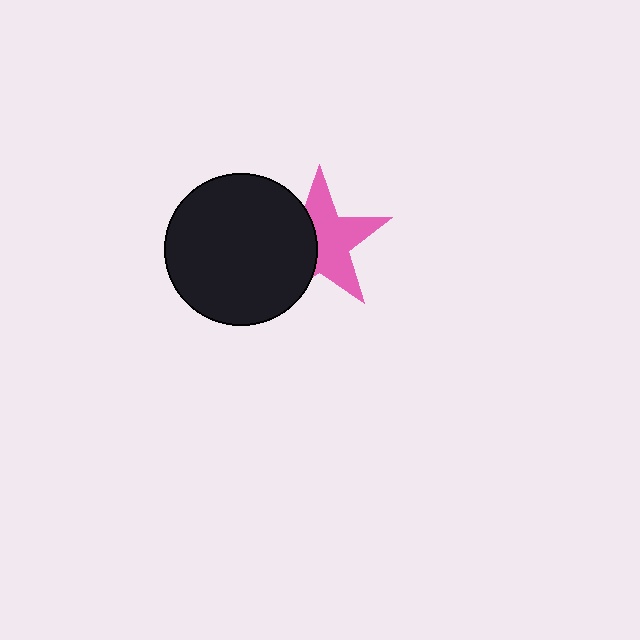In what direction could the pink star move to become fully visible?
The pink star could move right. That would shift it out from behind the black circle entirely.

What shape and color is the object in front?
The object in front is a black circle.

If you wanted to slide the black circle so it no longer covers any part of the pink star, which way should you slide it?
Slide it left — that is the most direct way to separate the two shapes.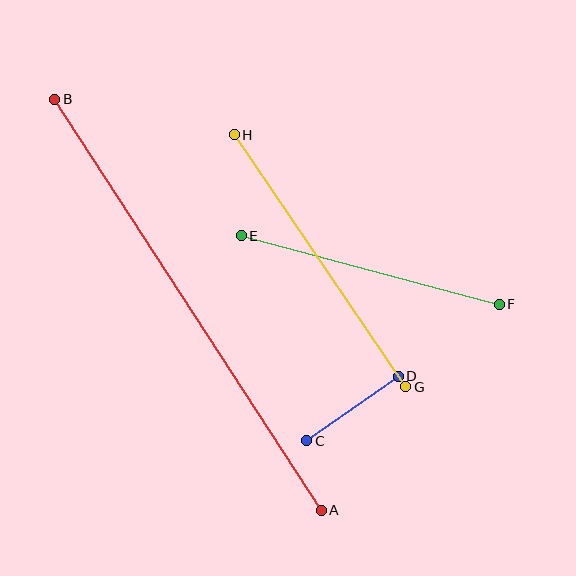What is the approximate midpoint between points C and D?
The midpoint is at approximately (352, 409) pixels.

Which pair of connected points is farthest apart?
Points A and B are farthest apart.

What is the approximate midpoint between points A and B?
The midpoint is at approximately (188, 305) pixels.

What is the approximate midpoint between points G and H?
The midpoint is at approximately (320, 261) pixels.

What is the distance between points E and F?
The distance is approximately 267 pixels.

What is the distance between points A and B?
The distance is approximately 490 pixels.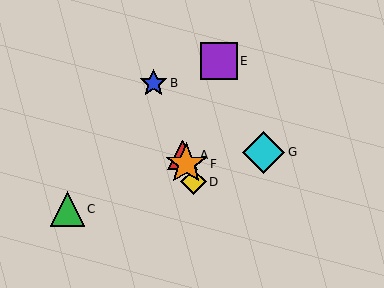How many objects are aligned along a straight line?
4 objects (A, B, D, F) are aligned along a straight line.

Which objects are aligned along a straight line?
Objects A, B, D, F are aligned along a straight line.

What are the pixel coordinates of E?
Object E is at (219, 61).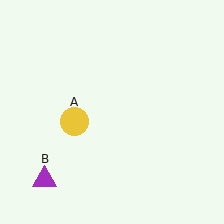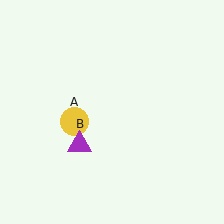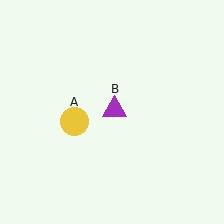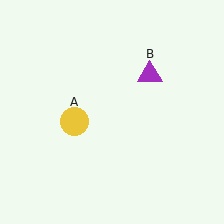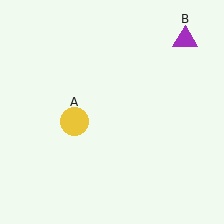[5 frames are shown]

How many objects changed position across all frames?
1 object changed position: purple triangle (object B).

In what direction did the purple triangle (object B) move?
The purple triangle (object B) moved up and to the right.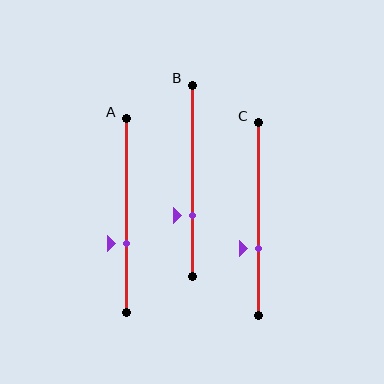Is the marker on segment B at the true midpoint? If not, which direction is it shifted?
No, the marker on segment B is shifted downward by about 18% of the segment length.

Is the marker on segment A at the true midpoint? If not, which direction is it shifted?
No, the marker on segment A is shifted downward by about 14% of the segment length.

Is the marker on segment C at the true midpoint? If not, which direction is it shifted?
No, the marker on segment C is shifted downward by about 15% of the segment length.